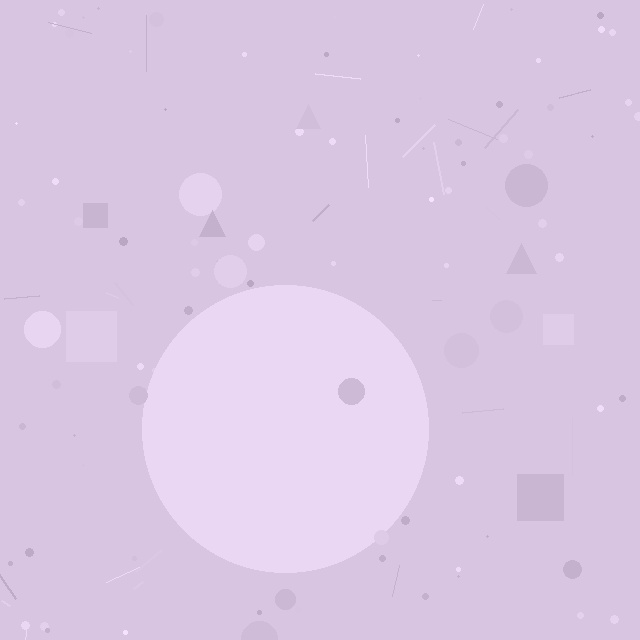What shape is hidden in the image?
A circle is hidden in the image.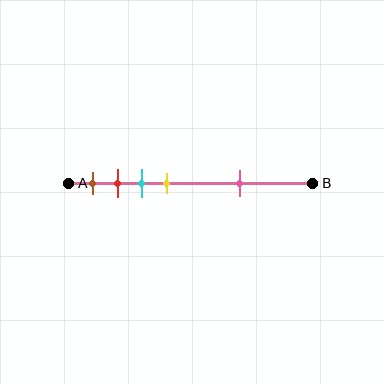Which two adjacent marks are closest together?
The red and cyan marks are the closest adjacent pair.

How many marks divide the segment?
There are 5 marks dividing the segment.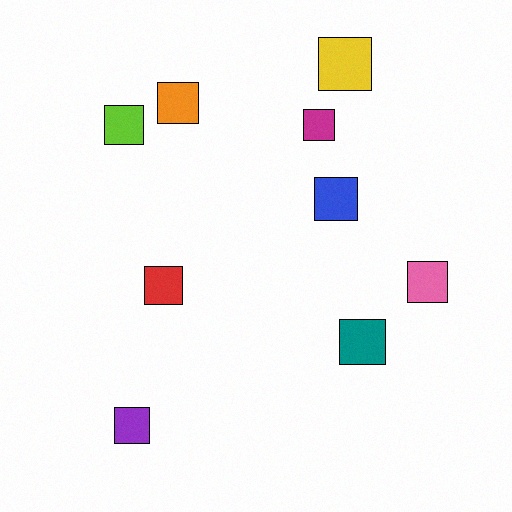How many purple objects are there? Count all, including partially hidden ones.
There is 1 purple object.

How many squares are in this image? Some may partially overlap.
There are 9 squares.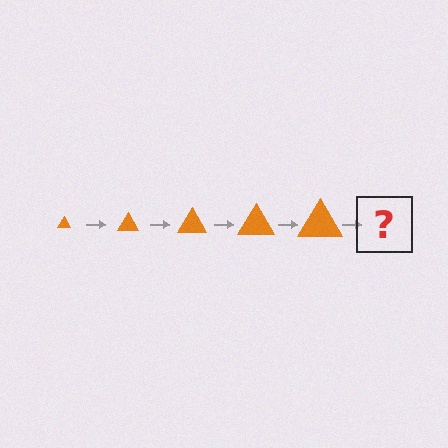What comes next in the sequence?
The next element should be an orange triangle, larger than the previous one.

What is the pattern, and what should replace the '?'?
The pattern is that the triangle gets progressively larger each step. The '?' should be an orange triangle, larger than the previous one.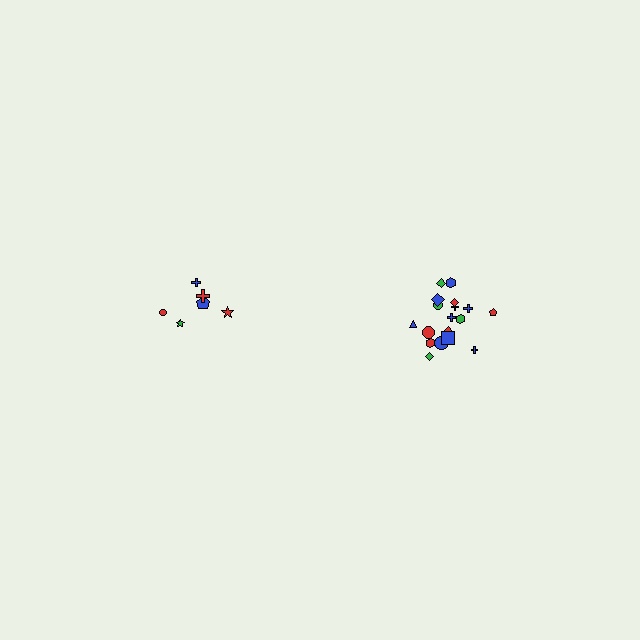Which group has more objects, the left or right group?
The right group.